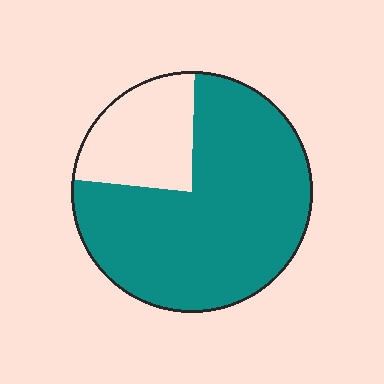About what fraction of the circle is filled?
About three quarters (3/4).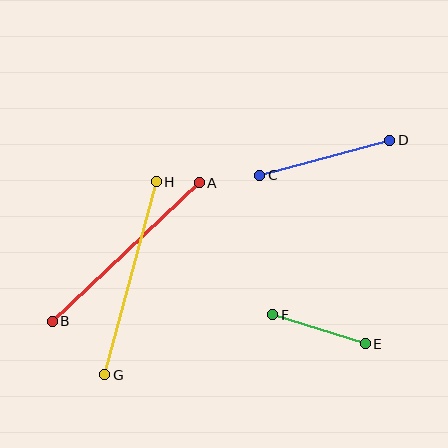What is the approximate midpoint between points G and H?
The midpoint is at approximately (131, 278) pixels.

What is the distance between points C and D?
The distance is approximately 135 pixels.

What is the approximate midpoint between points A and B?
The midpoint is at approximately (126, 252) pixels.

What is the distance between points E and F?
The distance is approximately 97 pixels.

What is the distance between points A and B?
The distance is approximately 202 pixels.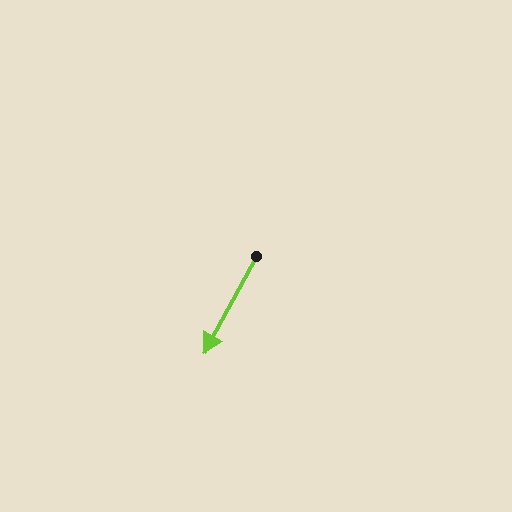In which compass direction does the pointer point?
Southwest.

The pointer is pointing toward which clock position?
Roughly 7 o'clock.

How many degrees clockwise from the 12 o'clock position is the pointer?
Approximately 208 degrees.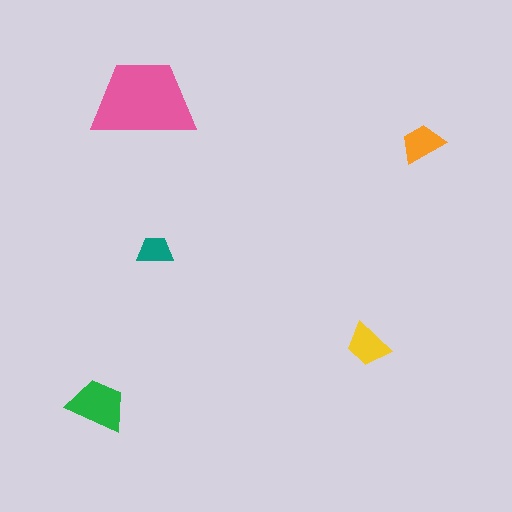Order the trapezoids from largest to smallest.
the pink one, the green one, the yellow one, the orange one, the teal one.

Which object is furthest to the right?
The orange trapezoid is rightmost.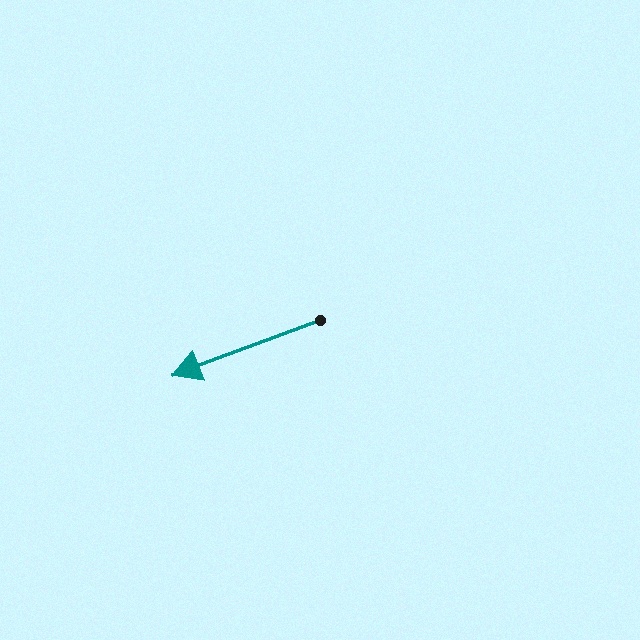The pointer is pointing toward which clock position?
Roughly 8 o'clock.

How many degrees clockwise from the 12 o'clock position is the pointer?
Approximately 249 degrees.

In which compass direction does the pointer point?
West.